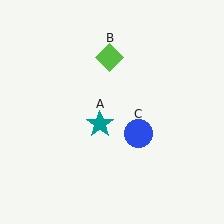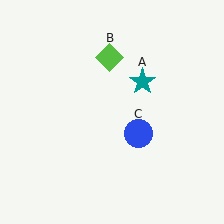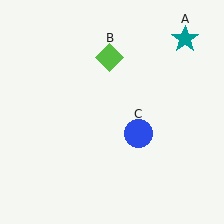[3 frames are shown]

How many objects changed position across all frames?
1 object changed position: teal star (object A).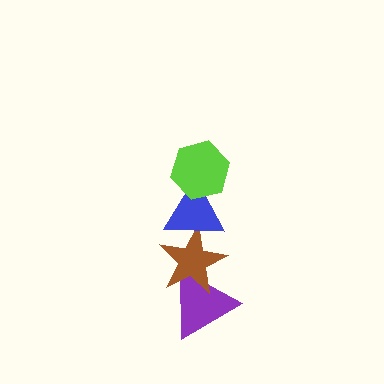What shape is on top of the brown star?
The blue triangle is on top of the brown star.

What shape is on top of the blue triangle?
The lime hexagon is on top of the blue triangle.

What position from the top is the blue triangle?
The blue triangle is 2nd from the top.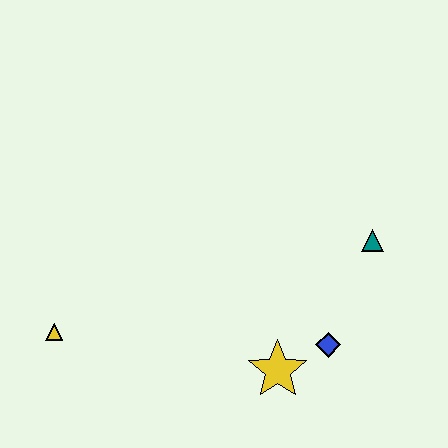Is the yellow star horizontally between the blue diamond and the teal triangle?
No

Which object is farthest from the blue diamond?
The yellow triangle is farthest from the blue diamond.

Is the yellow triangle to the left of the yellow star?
Yes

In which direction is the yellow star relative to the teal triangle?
The yellow star is below the teal triangle.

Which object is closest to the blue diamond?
The yellow star is closest to the blue diamond.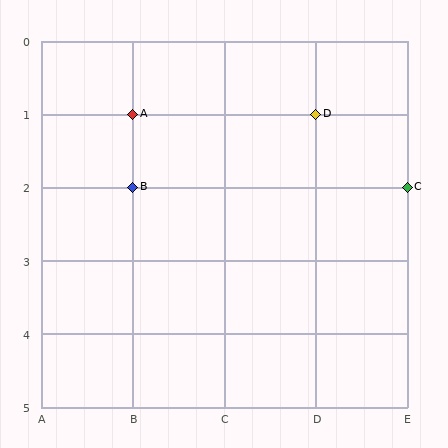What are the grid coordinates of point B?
Point B is at grid coordinates (B, 2).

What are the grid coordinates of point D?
Point D is at grid coordinates (D, 1).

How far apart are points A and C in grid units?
Points A and C are 3 columns and 1 row apart (about 3.2 grid units diagonally).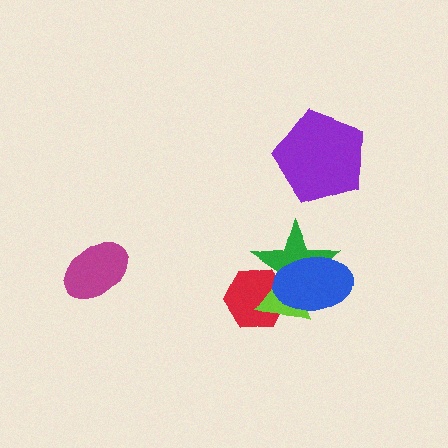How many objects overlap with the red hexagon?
3 objects overlap with the red hexagon.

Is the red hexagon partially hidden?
Yes, it is partially covered by another shape.